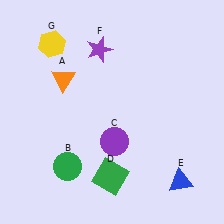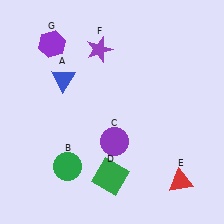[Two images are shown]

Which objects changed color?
A changed from orange to blue. E changed from blue to red. G changed from yellow to purple.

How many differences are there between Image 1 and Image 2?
There are 3 differences between the two images.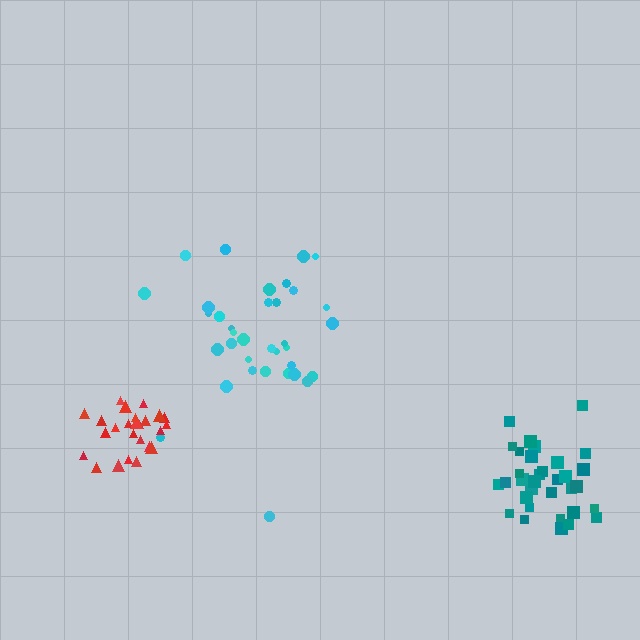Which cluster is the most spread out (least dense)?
Cyan.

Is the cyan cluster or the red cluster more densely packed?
Red.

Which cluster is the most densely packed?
Red.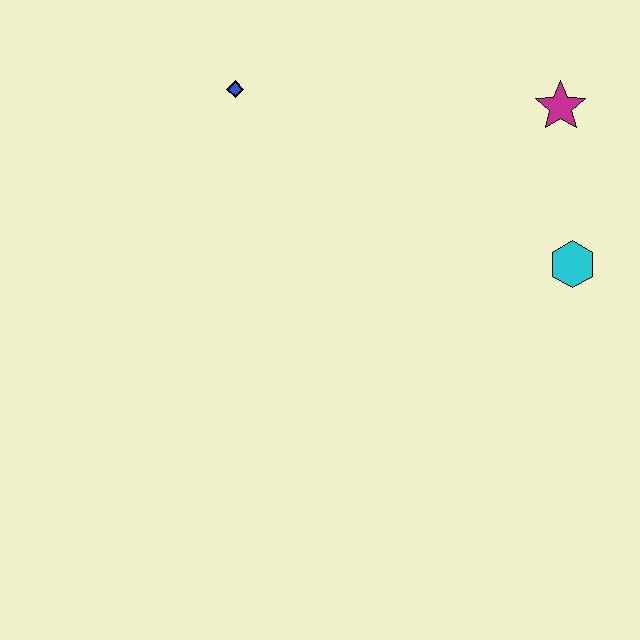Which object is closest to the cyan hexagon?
The magenta star is closest to the cyan hexagon.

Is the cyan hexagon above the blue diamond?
No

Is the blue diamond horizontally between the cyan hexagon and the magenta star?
No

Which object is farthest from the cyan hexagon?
The blue diamond is farthest from the cyan hexagon.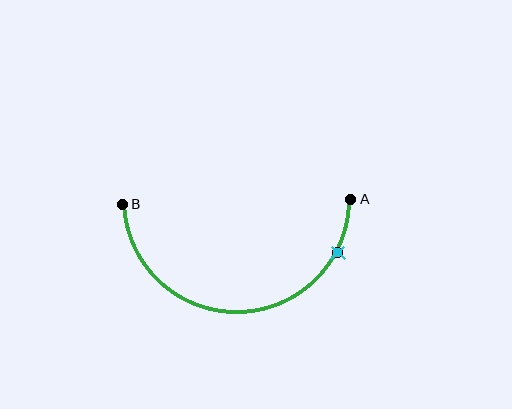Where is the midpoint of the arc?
The arc midpoint is the point on the curve farthest from the straight line joining A and B. It sits below that line.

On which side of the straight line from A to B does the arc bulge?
The arc bulges below the straight line connecting A and B.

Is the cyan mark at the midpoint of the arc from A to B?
No. The cyan mark lies on the arc but is closer to endpoint A. The arc midpoint would be at the point on the curve equidistant along the arc from both A and B.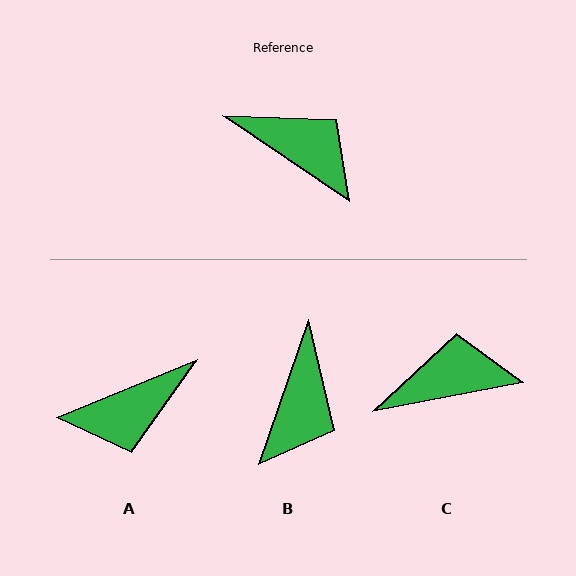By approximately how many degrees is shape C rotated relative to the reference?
Approximately 45 degrees counter-clockwise.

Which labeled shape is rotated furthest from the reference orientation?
A, about 123 degrees away.